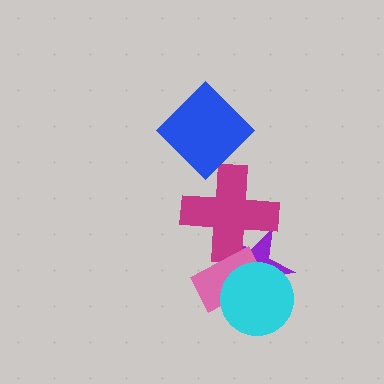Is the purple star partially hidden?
Yes, it is partially covered by another shape.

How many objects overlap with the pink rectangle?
3 objects overlap with the pink rectangle.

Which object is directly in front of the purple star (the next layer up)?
The magenta cross is directly in front of the purple star.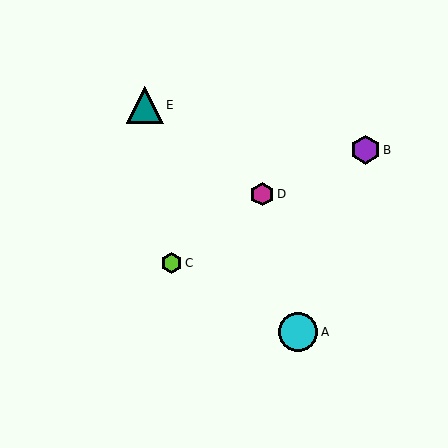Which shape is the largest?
The cyan circle (labeled A) is the largest.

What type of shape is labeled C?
Shape C is a lime hexagon.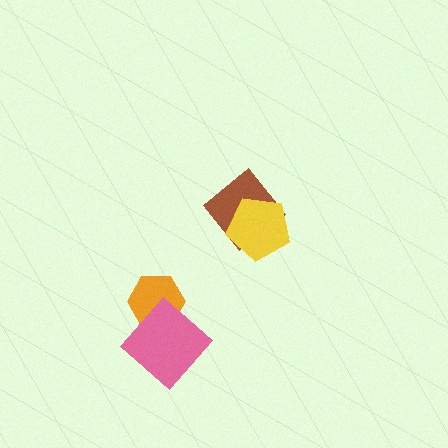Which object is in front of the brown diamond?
The yellow pentagon is in front of the brown diamond.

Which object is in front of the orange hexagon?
The pink diamond is in front of the orange hexagon.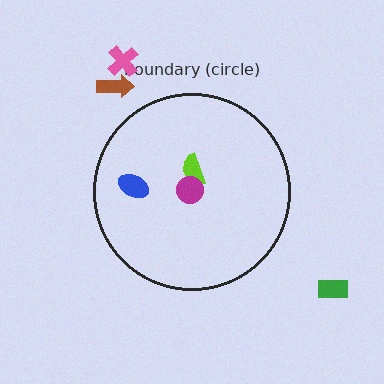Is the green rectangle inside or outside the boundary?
Outside.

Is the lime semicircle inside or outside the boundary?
Inside.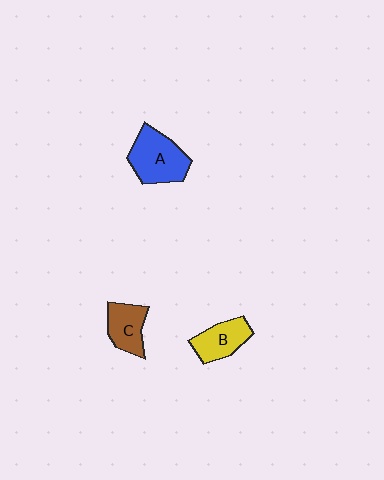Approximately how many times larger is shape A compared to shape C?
Approximately 1.5 times.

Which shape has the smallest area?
Shape C (brown).